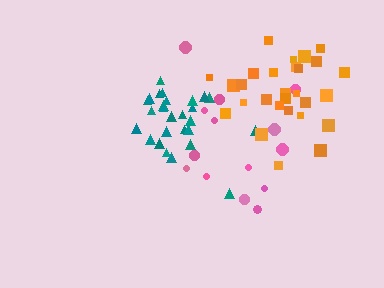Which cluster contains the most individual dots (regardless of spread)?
Orange (29).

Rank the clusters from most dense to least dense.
teal, orange, pink.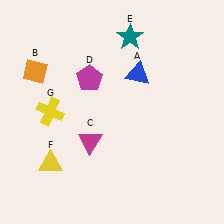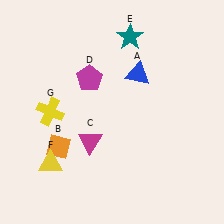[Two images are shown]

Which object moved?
The orange diamond (B) moved down.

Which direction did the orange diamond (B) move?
The orange diamond (B) moved down.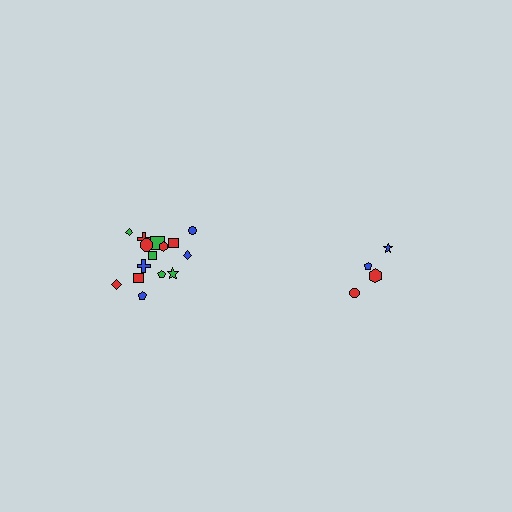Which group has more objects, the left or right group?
The left group.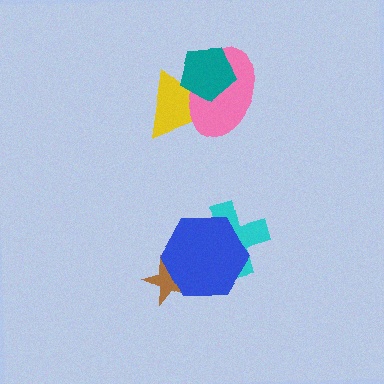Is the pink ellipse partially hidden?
Yes, it is partially covered by another shape.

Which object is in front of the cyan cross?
The blue hexagon is in front of the cyan cross.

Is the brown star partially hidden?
Yes, it is partially covered by another shape.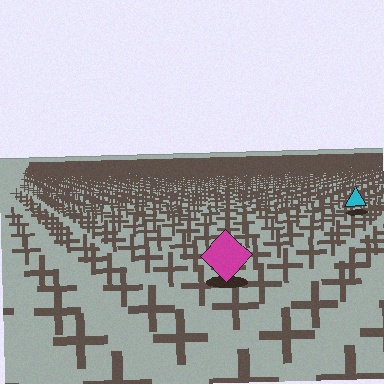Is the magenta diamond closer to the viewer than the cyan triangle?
Yes. The magenta diamond is closer — you can tell from the texture gradient: the ground texture is coarser near it.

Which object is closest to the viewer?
The magenta diamond is closest. The texture marks near it are larger and more spread out.